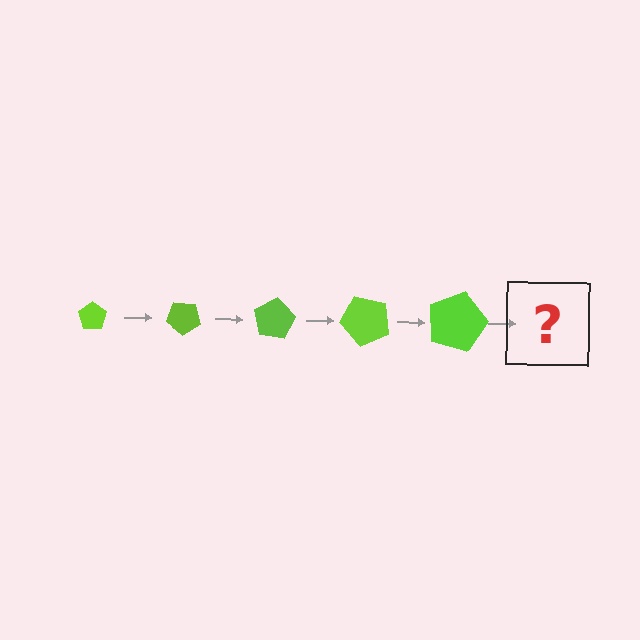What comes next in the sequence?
The next element should be a pentagon, larger than the previous one and rotated 200 degrees from the start.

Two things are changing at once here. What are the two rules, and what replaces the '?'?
The two rules are that the pentagon grows larger each step and it rotates 40 degrees each step. The '?' should be a pentagon, larger than the previous one and rotated 200 degrees from the start.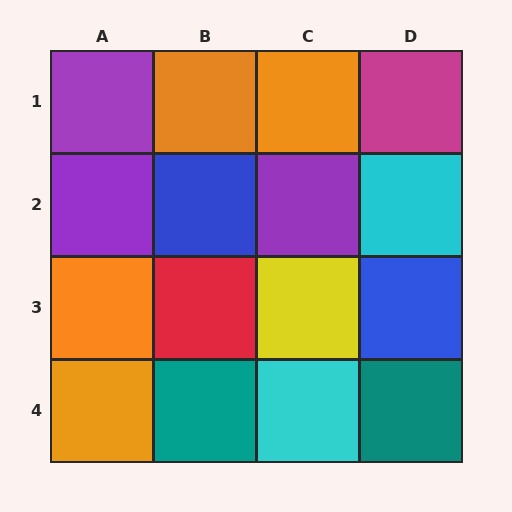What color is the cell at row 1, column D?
Magenta.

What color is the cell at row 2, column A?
Purple.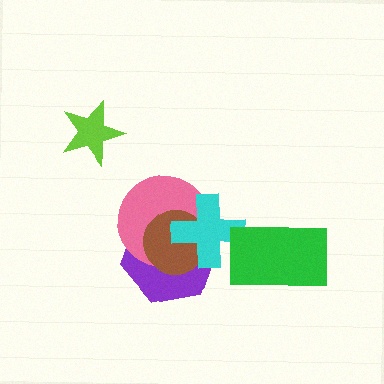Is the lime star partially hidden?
No, no other shape covers it.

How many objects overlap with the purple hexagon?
3 objects overlap with the purple hexagon.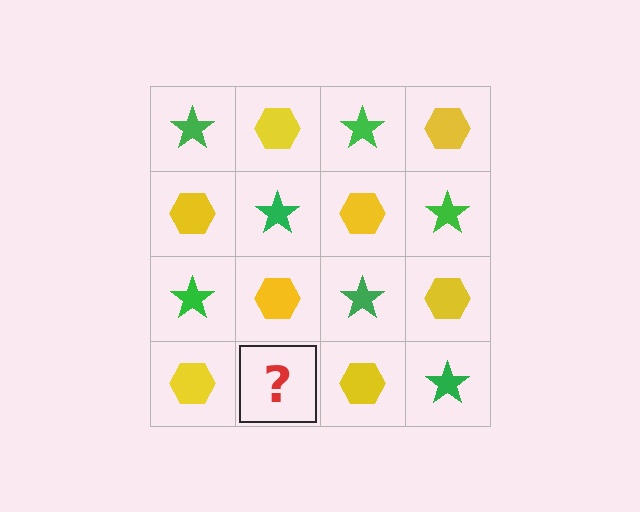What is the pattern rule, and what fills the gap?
The rule is that it alternates green star and yellow hexagon in a checkerboard pattern. The gap should be filled with a green star.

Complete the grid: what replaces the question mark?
The question mark should be replaced with a green star.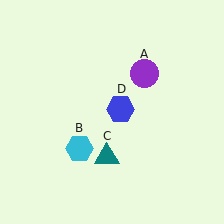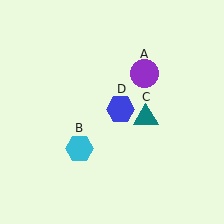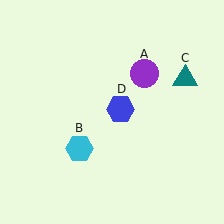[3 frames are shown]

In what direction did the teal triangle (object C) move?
The teal triangle (object C) moved up and to the right.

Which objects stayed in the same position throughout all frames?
Purple circle (object A) and cyan hexagon (object B) and blue hexagon (object D) remained stationary.